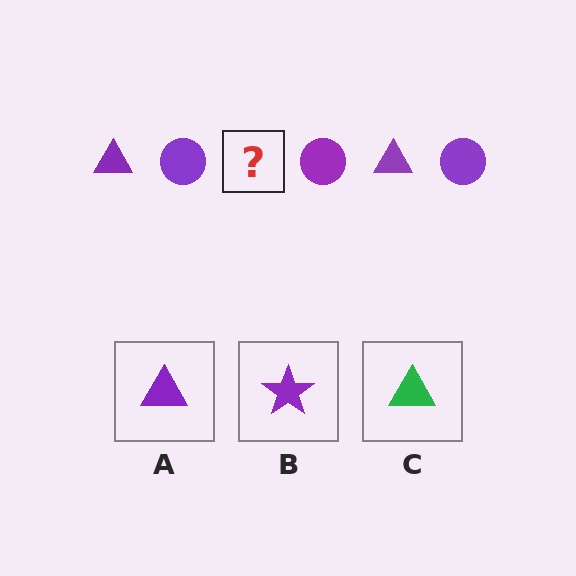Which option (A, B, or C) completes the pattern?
A.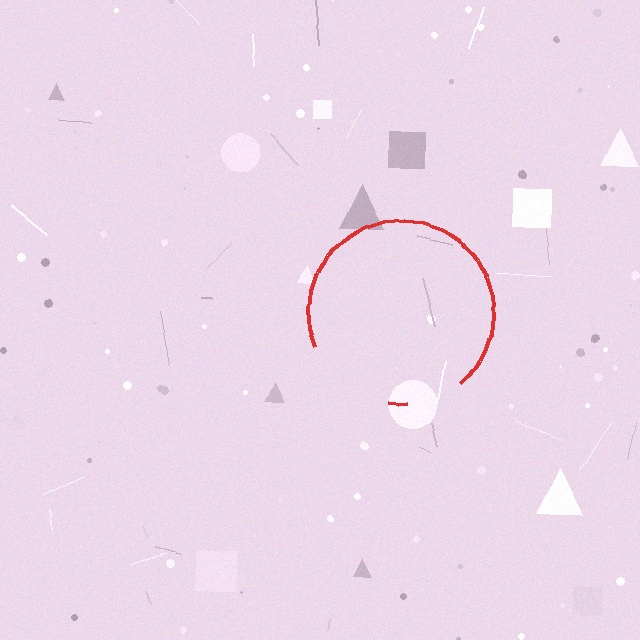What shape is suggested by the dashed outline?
The dashed outline suggests a circle.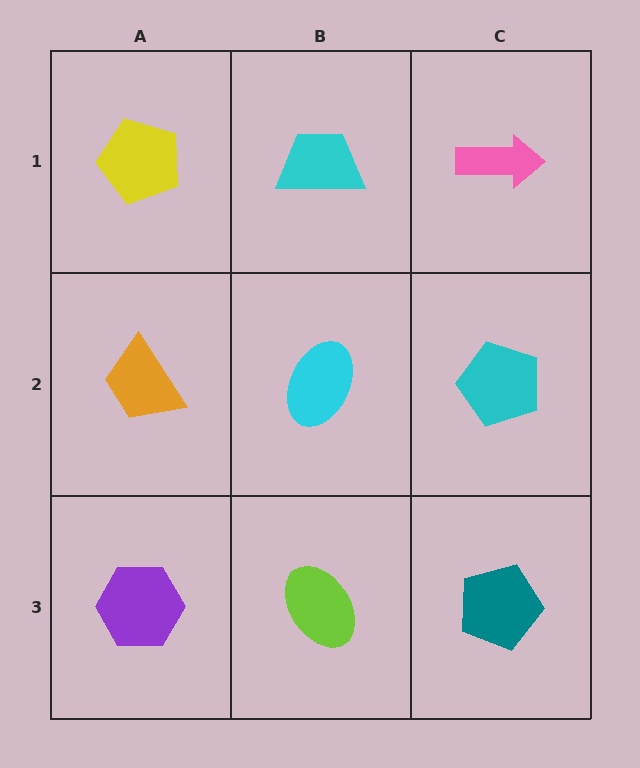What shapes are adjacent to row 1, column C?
A cyan pentagon (row 2, column C), a cyan trapezoid (row 1, column B).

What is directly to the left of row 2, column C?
A cyan ellipse.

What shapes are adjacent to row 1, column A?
An orange trapezoid (row 2, column A), a cyan trapezoid (row 1, column B).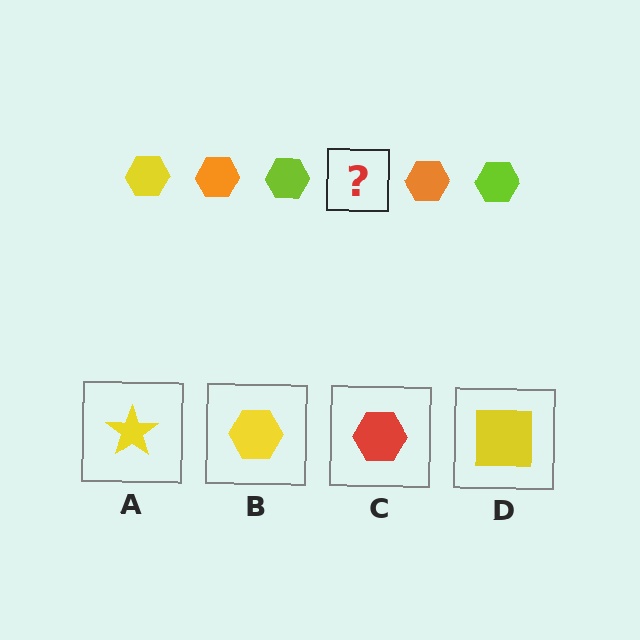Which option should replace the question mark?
Option B.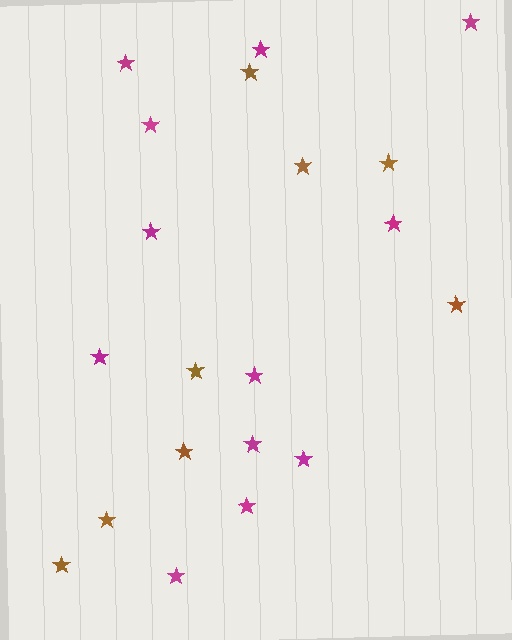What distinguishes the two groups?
There are 2 groups: one group of brown stars (8) and one group of magenta stars (12).